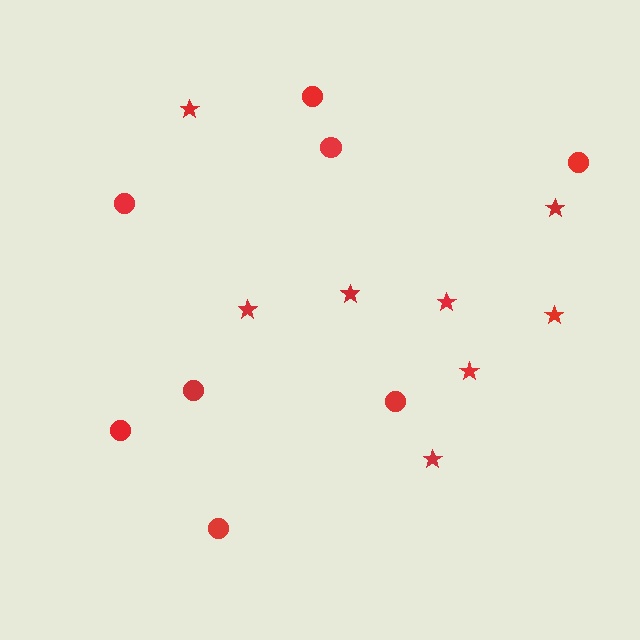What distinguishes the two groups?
There are 2 groups: one group of stars (8) and one group of circles (8).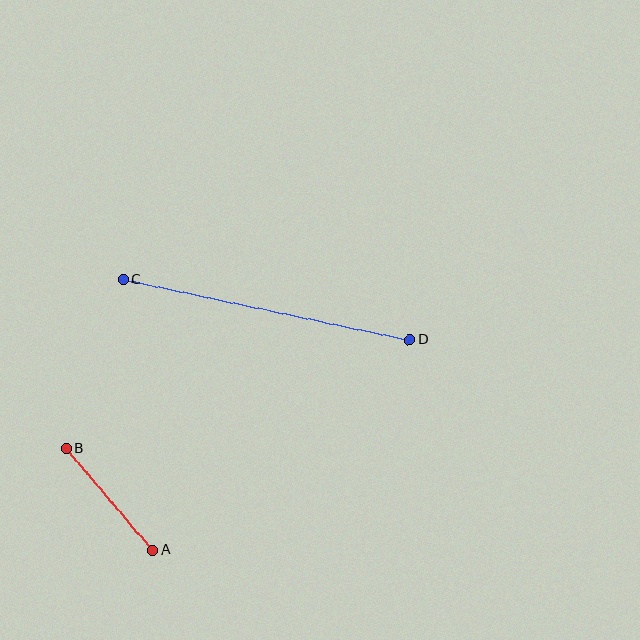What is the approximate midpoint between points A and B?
The midpoint is at approximately (109, 499) pixels.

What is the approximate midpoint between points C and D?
The midpoint is at approximately (266, 310) pixels.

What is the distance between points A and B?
The distance is approximately 133 pixels.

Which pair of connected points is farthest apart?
Points C and D are farthest apart.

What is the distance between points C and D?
The distance is approximately 292 pixels.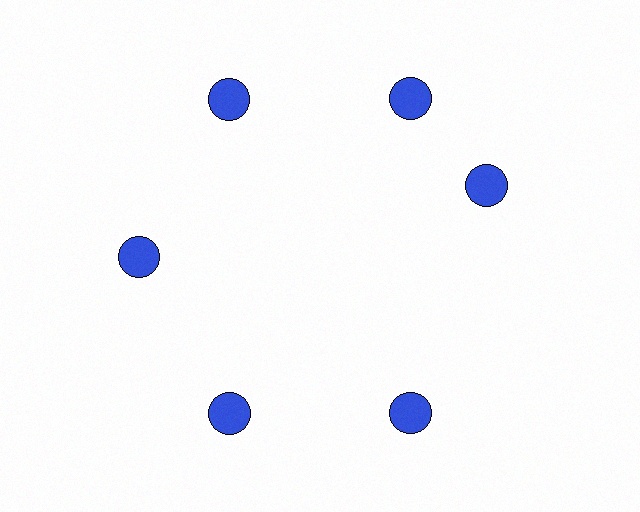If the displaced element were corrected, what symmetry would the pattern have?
It would have 6-fold rotational symmetry — the pattern would map onto itself every 60 degrees.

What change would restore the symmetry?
The symmetry would be restored by rotating it back into even spacing with its neighbors so that all 6 circles sit at equal angles and equal distance from the center.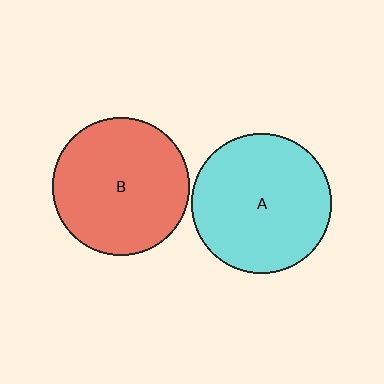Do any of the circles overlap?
No, none of the circles overlap.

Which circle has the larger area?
Circle A (cyan).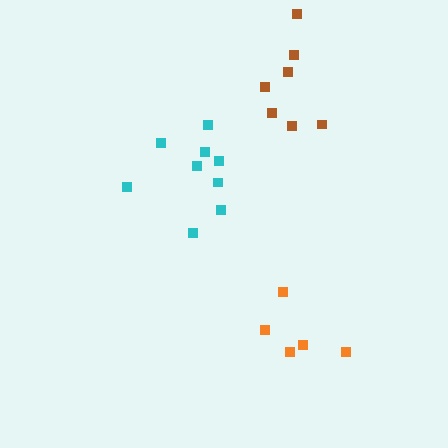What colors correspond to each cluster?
The clusters are colored: orange, brown, cyan.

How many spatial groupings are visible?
There are 3 spatial groupings.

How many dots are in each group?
Group 1: 5 dots, Group 2: 7 dots, Group 3: 9 dots (21 total).